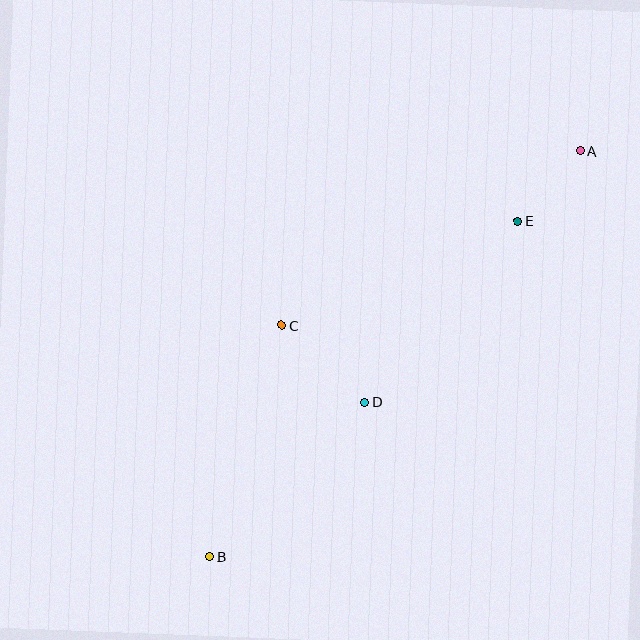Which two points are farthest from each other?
Points A and B are farthest from each other.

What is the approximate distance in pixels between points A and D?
The distance between A and D is approximately 331 pixels.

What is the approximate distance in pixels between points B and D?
The distance between B and D is approximately 219 pixels.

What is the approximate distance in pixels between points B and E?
The distance between B and E is approximately 456 pixels.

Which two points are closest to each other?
Points A and E are closest to each other.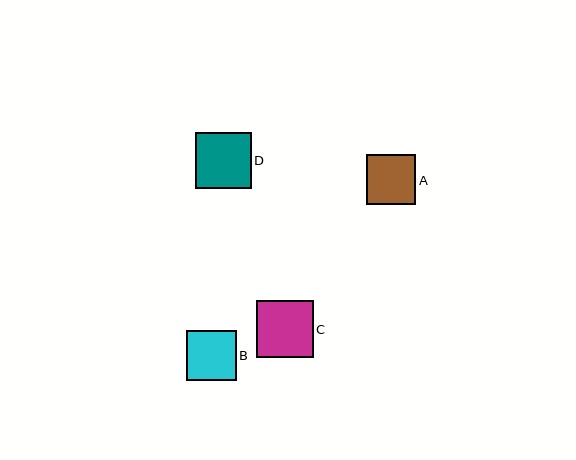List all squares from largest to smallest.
From largest to smallest: C, D, B, A.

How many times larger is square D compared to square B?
Square D is approximately 1.1 times the size of square B.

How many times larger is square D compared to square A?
Square D is approximately 1.1 times the size of square A.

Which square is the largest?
Square C is the largest with a size of approximately 56 pixels.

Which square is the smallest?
Square A is the smallest with a size of approximately 50 pixels.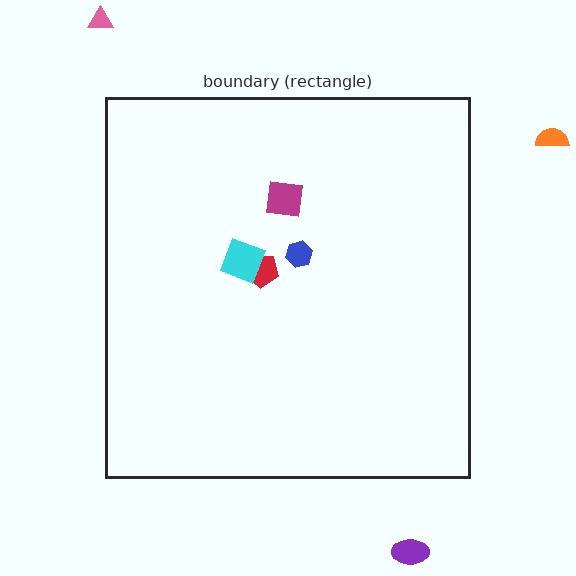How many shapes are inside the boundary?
4 inside, 3 outside.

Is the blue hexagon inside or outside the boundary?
Inside.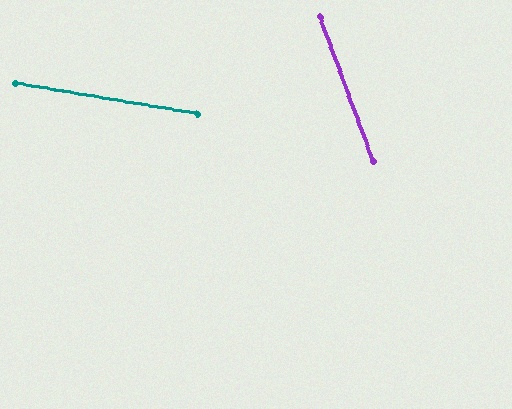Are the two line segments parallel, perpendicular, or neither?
Neither parallel nor perpendicular — they differ by about 60°.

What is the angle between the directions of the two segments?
Approximately 60 degrees.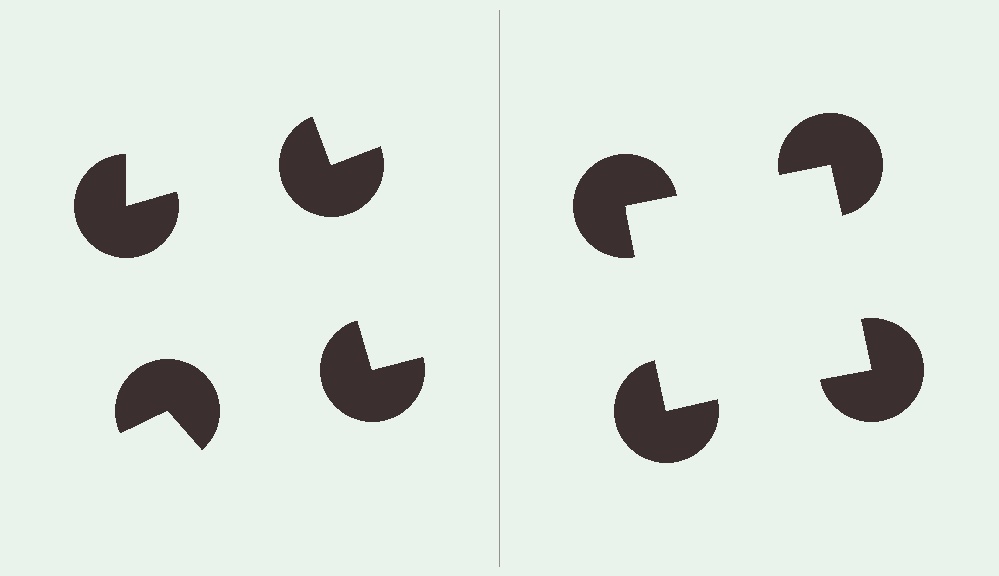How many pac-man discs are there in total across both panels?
8 — 4 on each side.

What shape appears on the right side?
An illusory square.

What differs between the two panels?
The pac-man discs are positioned identically on both sides; only the wedge orientations differ. On the right they align to a square; on the left they are misaligned.